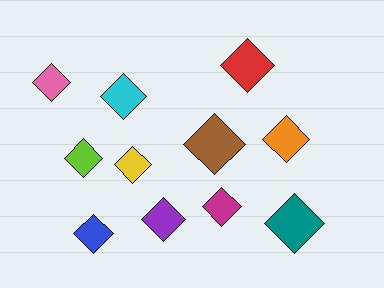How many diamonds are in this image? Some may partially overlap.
There are 11 diamonds.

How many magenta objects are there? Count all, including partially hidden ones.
There is 1 magenta object.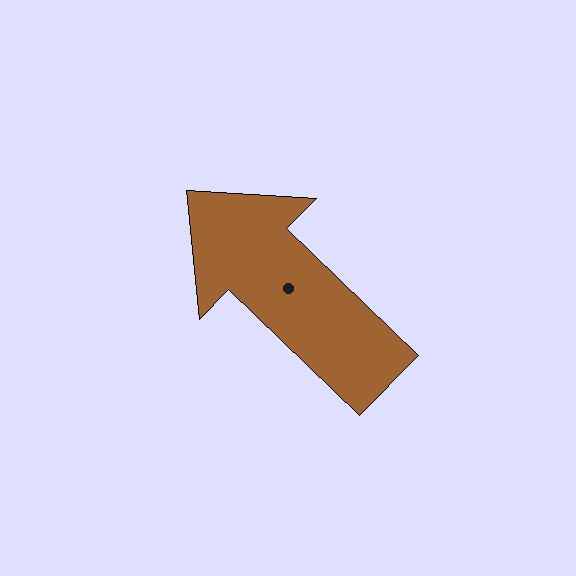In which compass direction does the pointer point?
Northwest.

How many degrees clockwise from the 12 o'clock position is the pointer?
Approximately 314 degrees.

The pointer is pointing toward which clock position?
Roughly 10 o'clock.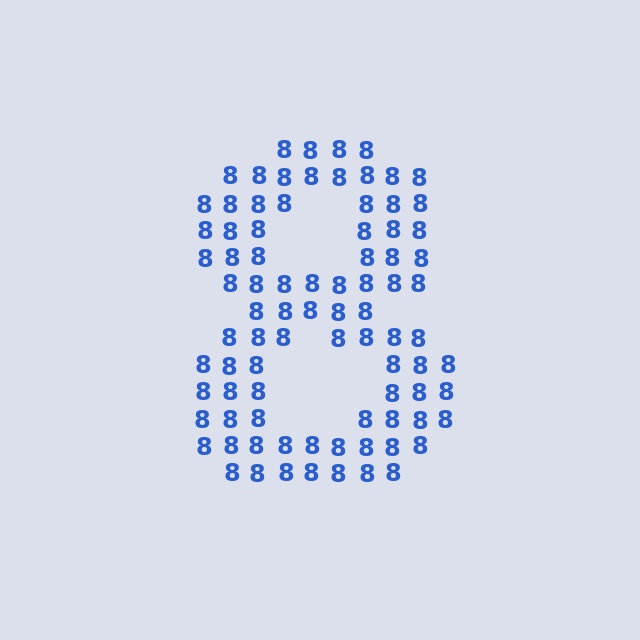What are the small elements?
The small elements are digit 8's.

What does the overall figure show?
The overall figure shows the digit 8.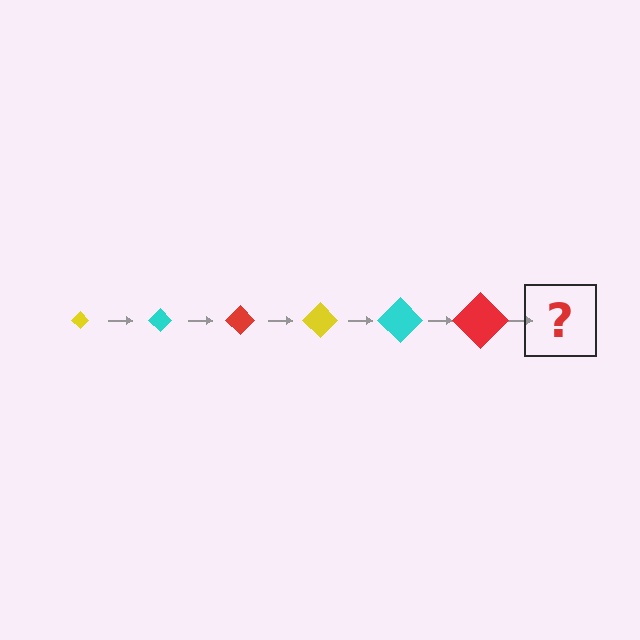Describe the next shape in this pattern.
It should be a yellow diamond, larger than the previous one.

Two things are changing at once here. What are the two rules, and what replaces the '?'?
The two rules are that the diamond grows larger each step and the color cycles through yellow, cyan, and red. The '?' should be a yellow diamond, larger than the previous one.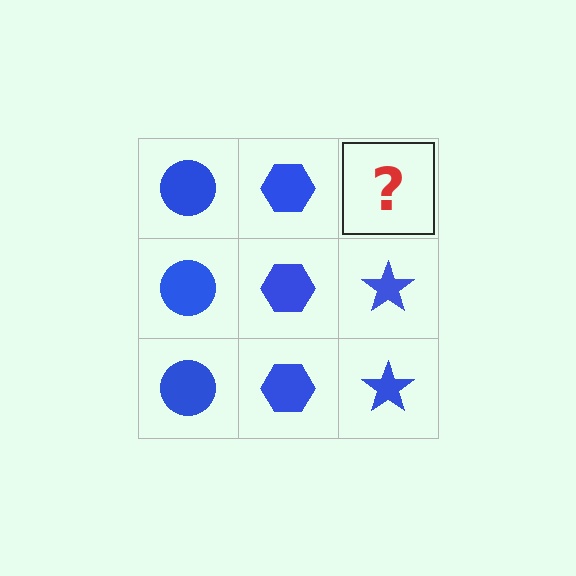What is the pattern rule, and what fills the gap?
The rule is that each column has a consistent shape. The gap should be filled with a blue star.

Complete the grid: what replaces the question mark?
The question mark should be replaced with a blue star.